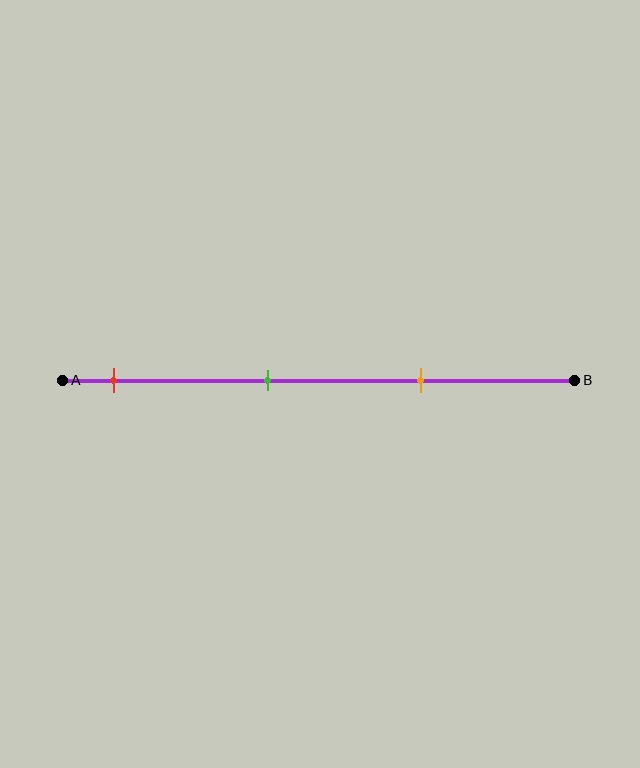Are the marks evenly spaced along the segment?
Yes, the marks are approximately evenly spaced.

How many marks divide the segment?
There are 3 marks dividing the segment.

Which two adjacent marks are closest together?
The green and orange marks are the closest adjacent pair.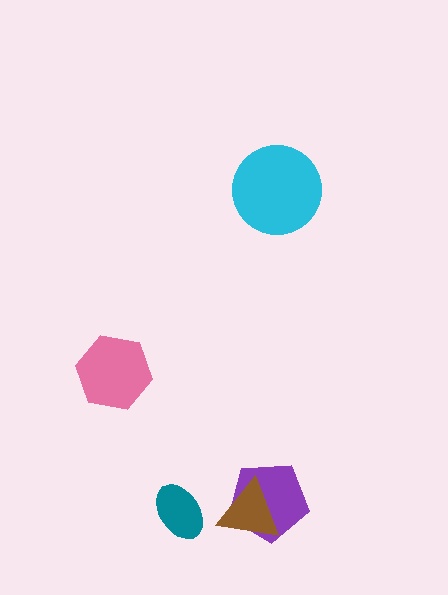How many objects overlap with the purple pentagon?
1 object overlaps with the purple pentagon.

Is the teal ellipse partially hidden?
No, no other shape covers it.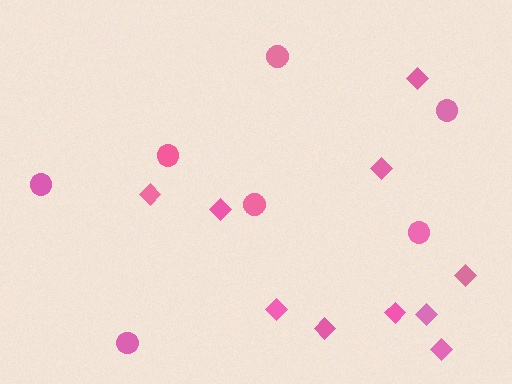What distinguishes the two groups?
There are 2 groups: one group of circles (7) and one group of diamonds (10).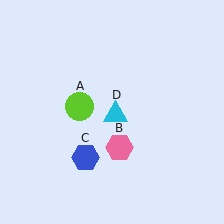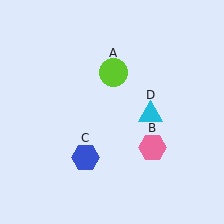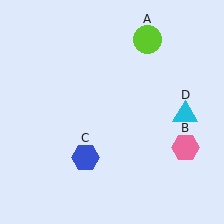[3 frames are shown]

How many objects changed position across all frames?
3 objects changed position: lime circle (object A), pink hexagon (object B), cyan triangle (object D).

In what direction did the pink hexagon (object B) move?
The pink hexagon (object B) moved right.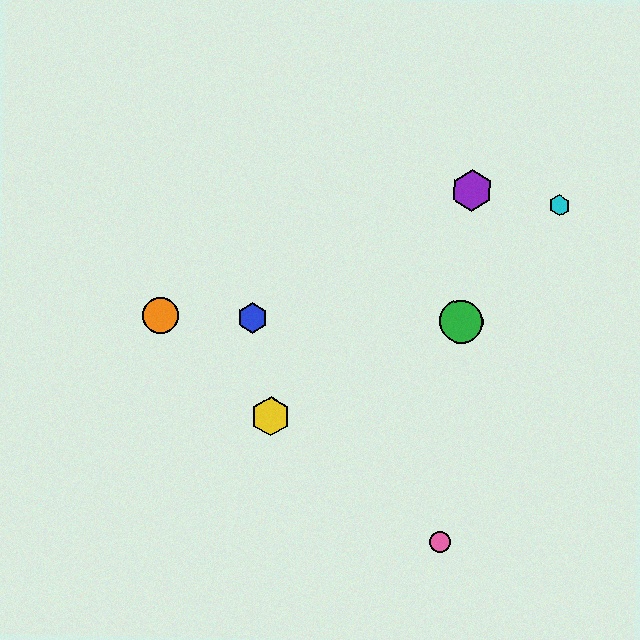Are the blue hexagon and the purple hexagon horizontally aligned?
No, the blue hexagon is at y≈318 and the purple hexagon is at y≈190.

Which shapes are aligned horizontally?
The red circle, the blue hexagon, the green circle, the orange circle are aligned horizontally.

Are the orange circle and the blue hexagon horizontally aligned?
Yes, both are at y≈316.